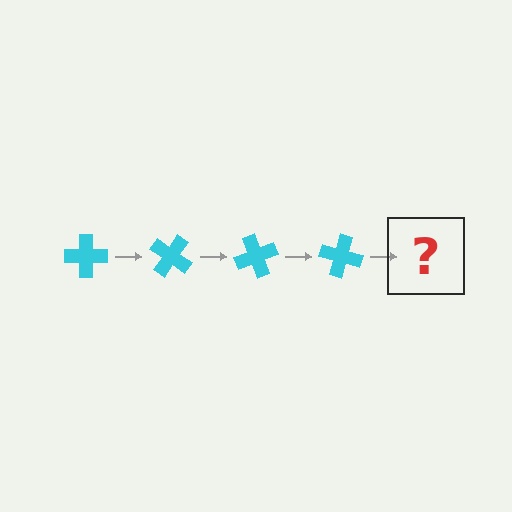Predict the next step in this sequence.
The next step is a cyan cross rotated 140 degrees.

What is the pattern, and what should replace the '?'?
The pattern is that the cross rotates 35 degrees each step. The '?' should be a cyan cross rotated 140 degrees.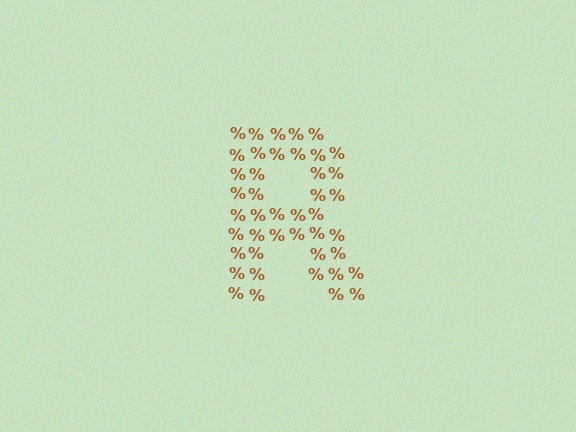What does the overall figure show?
The overall figure shows the letter R.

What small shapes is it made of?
It is made of small percent signs.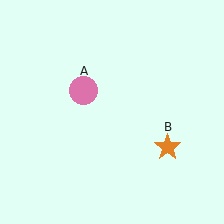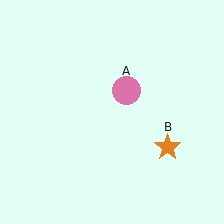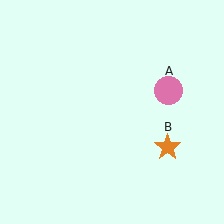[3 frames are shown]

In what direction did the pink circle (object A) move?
The pink circle (object A) moved right.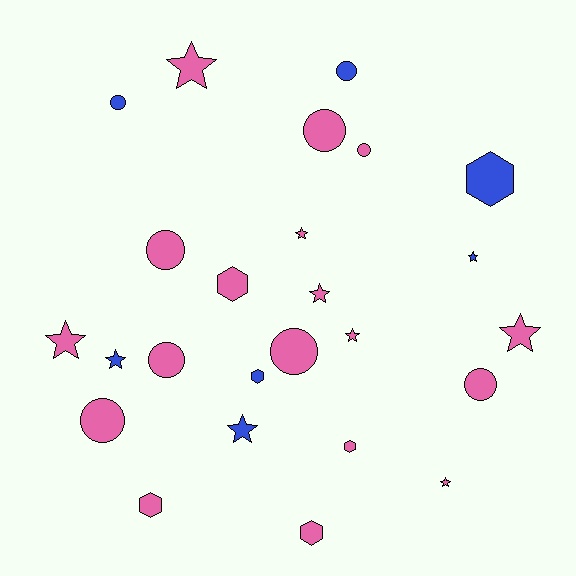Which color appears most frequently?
Pink, with 18 objects.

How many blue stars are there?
There are 3 blue stars.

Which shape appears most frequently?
Star, with 10 objects.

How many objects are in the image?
There are 25 objects.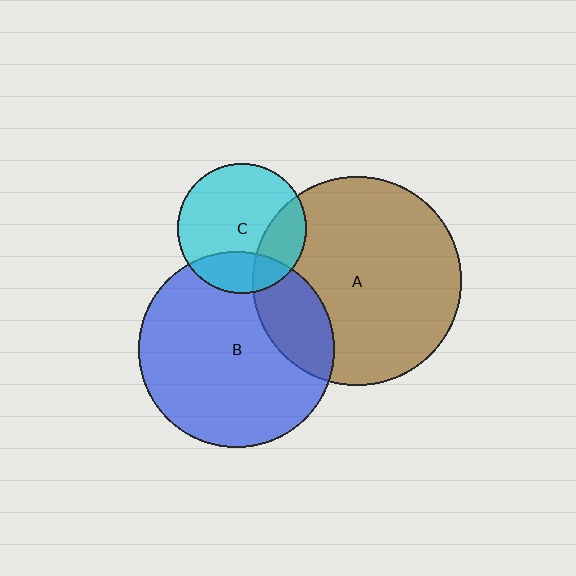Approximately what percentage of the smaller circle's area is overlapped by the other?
Approximately 20%.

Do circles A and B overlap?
Yes.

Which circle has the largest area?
Circle A (brown).